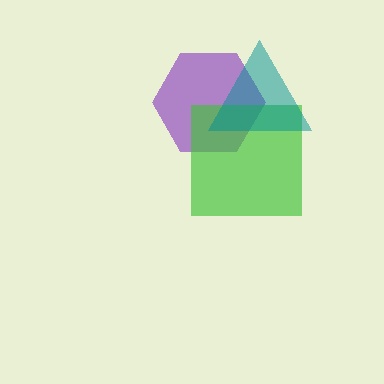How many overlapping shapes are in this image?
There are 3 overlapping shapes in the image.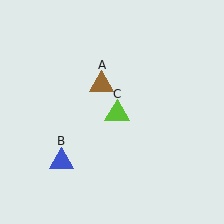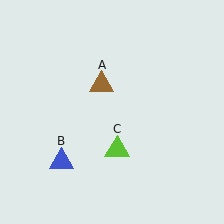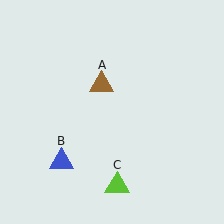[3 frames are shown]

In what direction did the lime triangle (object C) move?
The lime triangle (object C) moved down.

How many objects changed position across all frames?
1 object changed position: lime triangle (object C).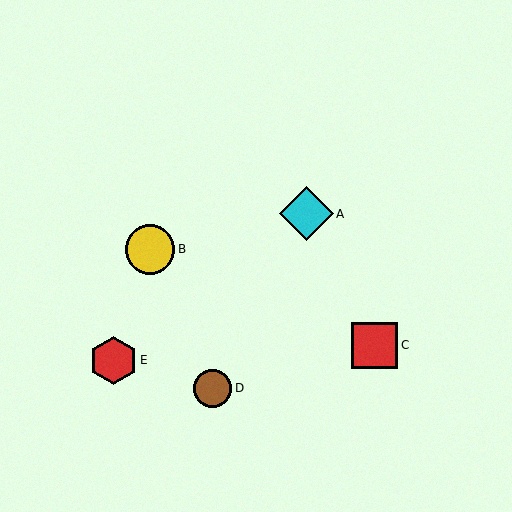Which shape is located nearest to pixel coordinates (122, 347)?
The red hexagon (labeled E) at (113, 360) is nearest to that location.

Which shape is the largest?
The cyan diamond (labeled A) is the largest.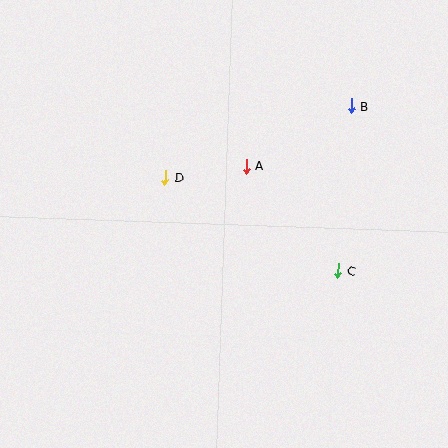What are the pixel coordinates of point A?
Point A is at (246, 166).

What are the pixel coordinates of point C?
Point C is at (338, 271).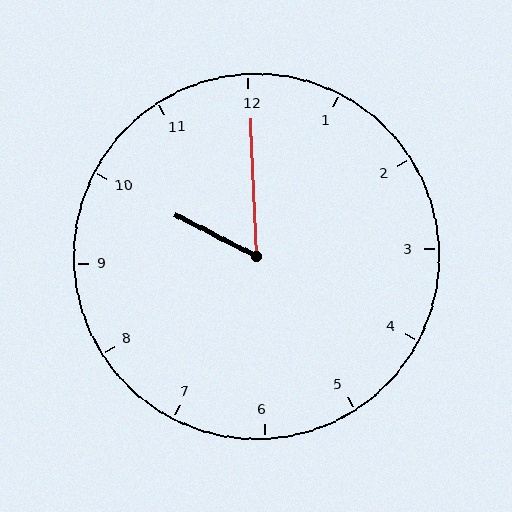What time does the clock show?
10:00.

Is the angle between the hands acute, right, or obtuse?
It is acute.